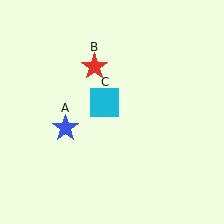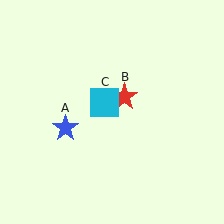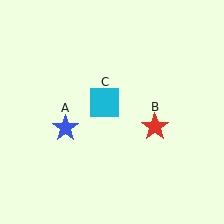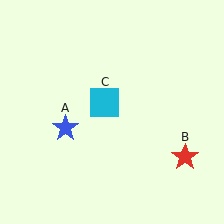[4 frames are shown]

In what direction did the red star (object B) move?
The red star (object B) moved down and to the right.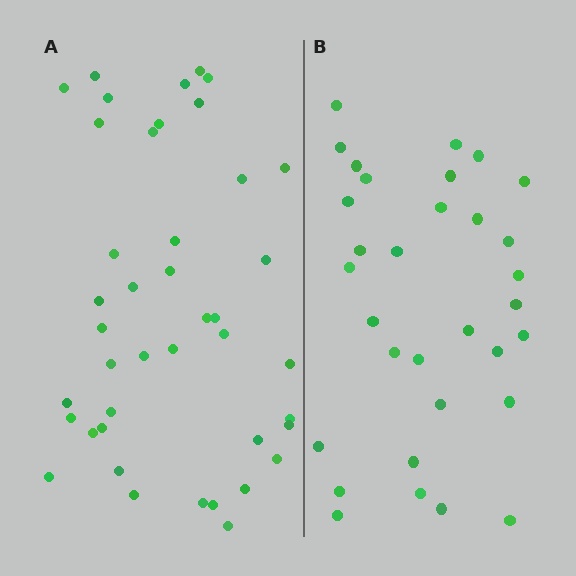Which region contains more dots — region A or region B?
Region A (the left region) has more dots.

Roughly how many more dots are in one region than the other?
Region A has roughly 10 or so more dots than region B.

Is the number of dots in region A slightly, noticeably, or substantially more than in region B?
Region A has noticeably more, but not dramatically so. The ratio is roughly 1.3 to 1.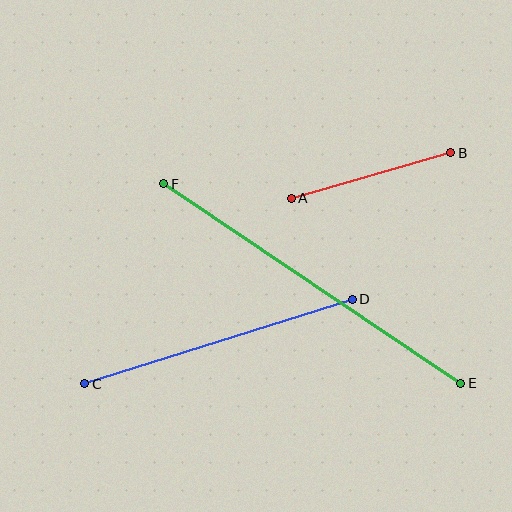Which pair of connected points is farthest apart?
Points E and F are farthest apart.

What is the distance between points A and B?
The distance is approximately 166 pixels.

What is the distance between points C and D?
The distance is approximately 280 pixels.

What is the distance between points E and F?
The distance is approximately 358 pixels.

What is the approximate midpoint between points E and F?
The midpoint is at approximately (312, 284) pixels.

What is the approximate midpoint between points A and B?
The midpoint is at approximately (371, 175) pixels.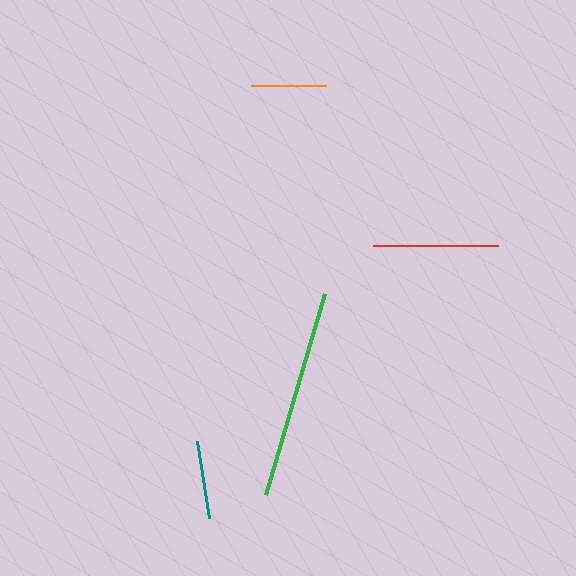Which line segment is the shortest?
The orange line is the shortest at approximately 75 pixels.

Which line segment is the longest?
The green line is the longest at approximately 210 pixels.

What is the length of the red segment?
The red segment is approximately 125 pixels long.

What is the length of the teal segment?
The teal segment is approximately 77 pixels long.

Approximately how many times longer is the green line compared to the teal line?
The green line is approximately 2.7 times the length of the teal line.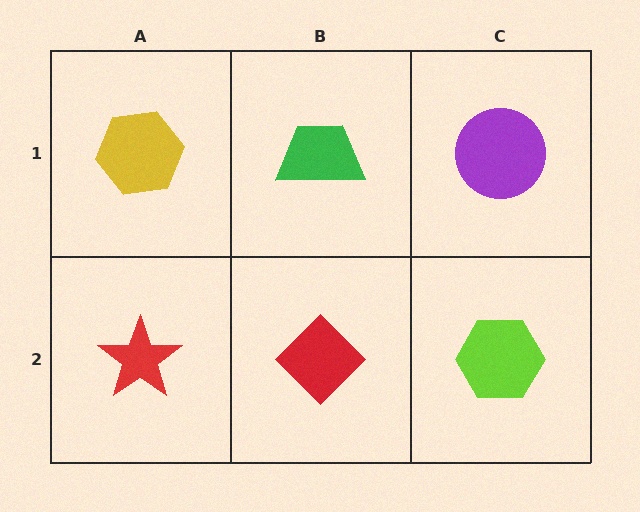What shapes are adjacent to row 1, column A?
A red star (row 2, column A), a green trapezoid (row 1, column B).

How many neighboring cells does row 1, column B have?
3.